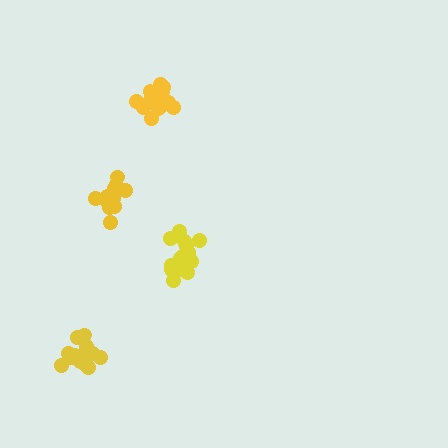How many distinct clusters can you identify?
There are 4 distinct clusters.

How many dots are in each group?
Group 1: 17 dots, Group 2: 11 dots, Group 3: 16 dots, Group 4: 16 dots (60 total).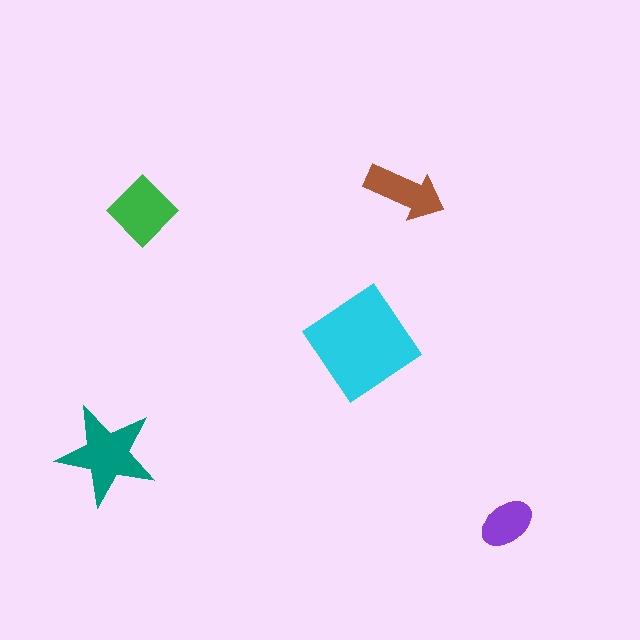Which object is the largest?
The cyan diamond.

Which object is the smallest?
The purple ellipse.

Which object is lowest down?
The purple ellipse is bottommost.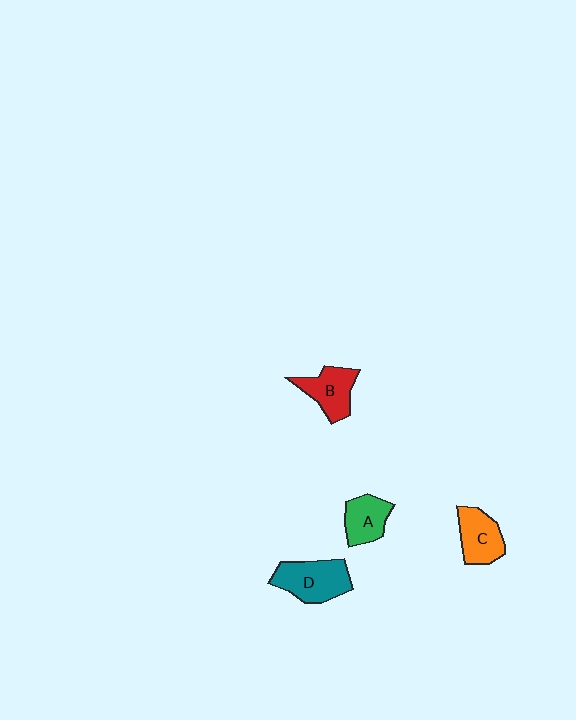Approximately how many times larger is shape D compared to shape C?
Approximately 1.3 times.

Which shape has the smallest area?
Shape A (green).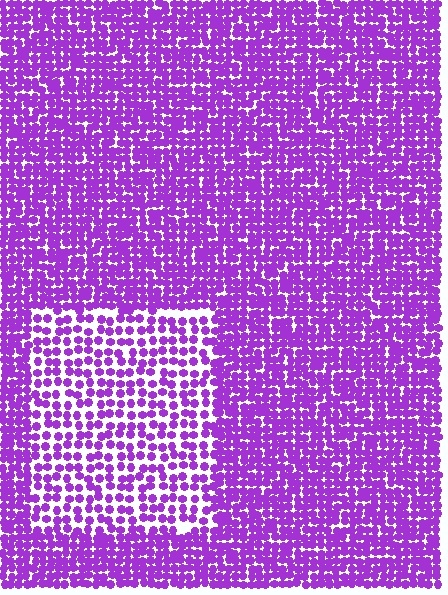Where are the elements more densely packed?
The elements are more densely packed outside the rectangle boundary.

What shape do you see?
I see a rectangle.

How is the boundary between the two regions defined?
The boundary is defined by a change in element density (approximately 1.8x ratio). All elements are the same color, size, and shape.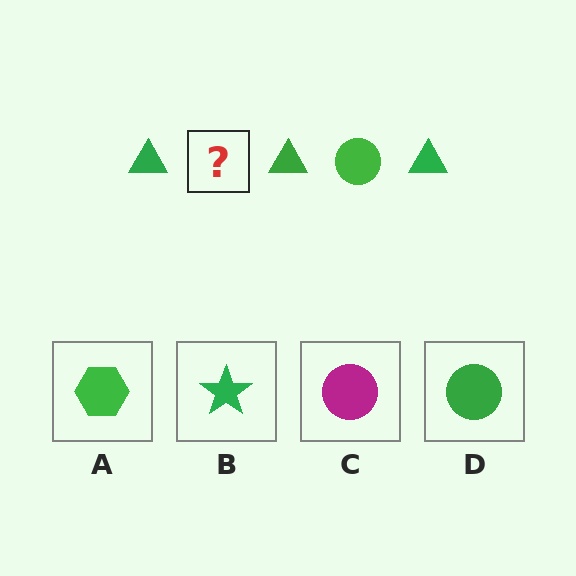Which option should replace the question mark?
Option D.